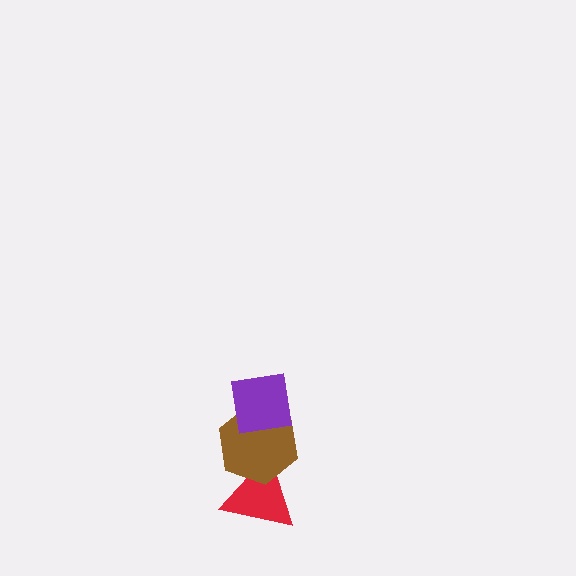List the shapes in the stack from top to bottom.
From top to bottom: the purple square, the brown hexagon, the red triangle.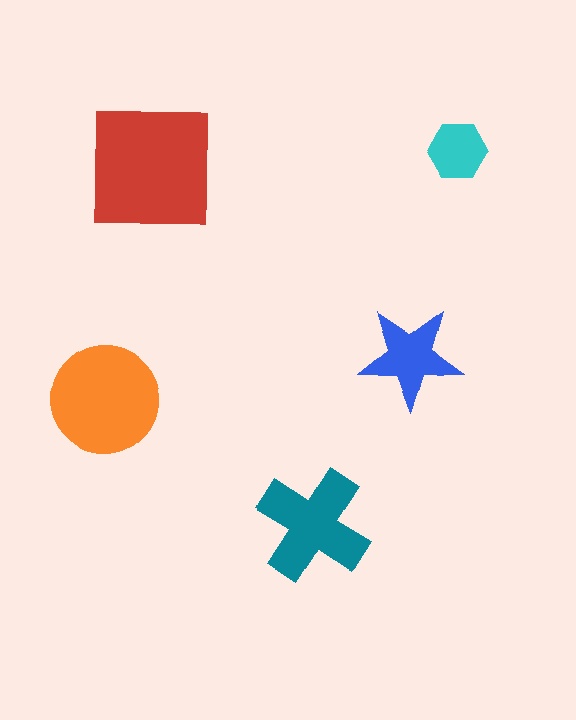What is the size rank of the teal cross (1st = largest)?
3rd.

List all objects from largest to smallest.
The red square, the orange circle, the teal cross, the blue star, the cyan hexagon.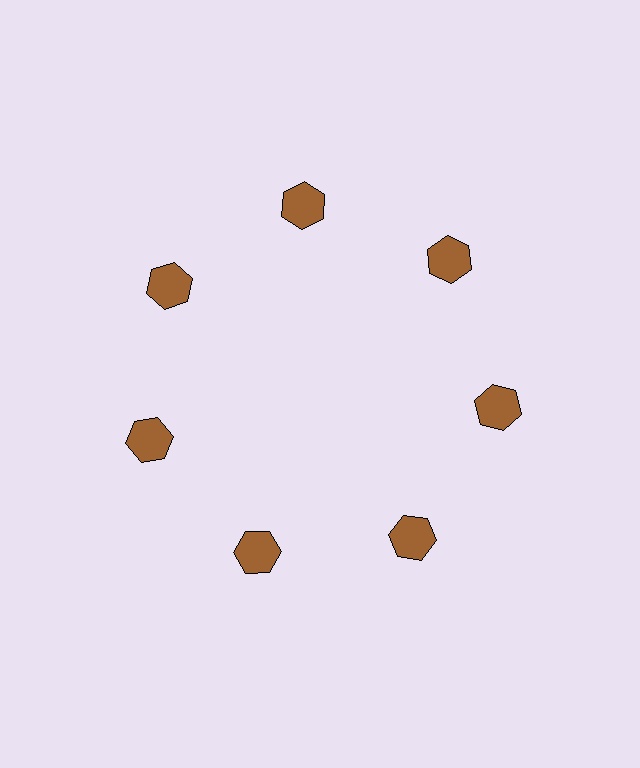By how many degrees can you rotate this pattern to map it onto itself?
The pattern maps onto itself every 51 degrees of rotation.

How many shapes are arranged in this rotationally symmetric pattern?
There are 7 shapes, arranged in 7 groups of 1.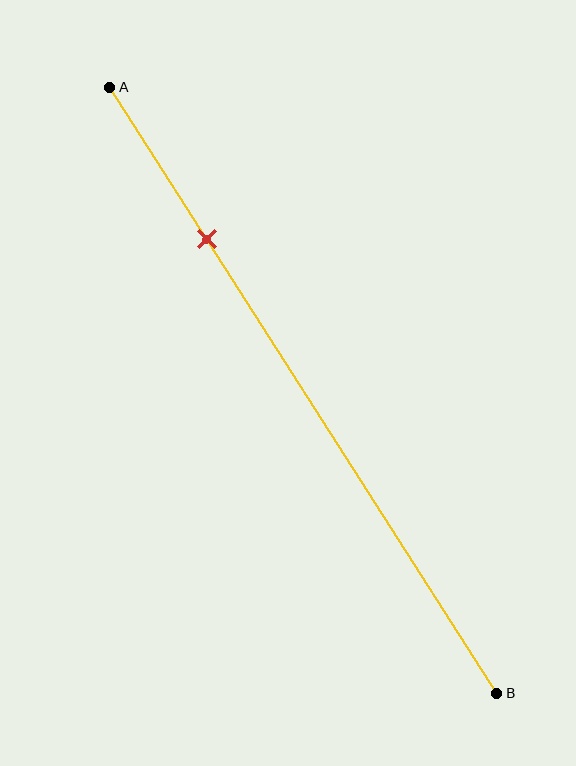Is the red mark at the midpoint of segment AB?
No, the mark is at about 25% from A, not at the 50% midpoint.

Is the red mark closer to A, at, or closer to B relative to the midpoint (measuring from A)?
The red mark is closer to point A than the midpoint of segment AB.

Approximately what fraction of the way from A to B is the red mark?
The red mark is approximately 25% of the way from A to B.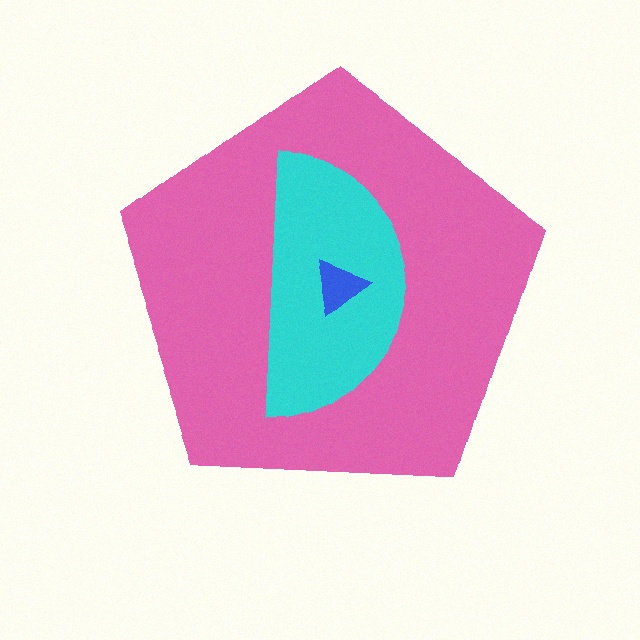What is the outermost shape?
The pink pentagon.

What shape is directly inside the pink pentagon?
The cyan semicircle.